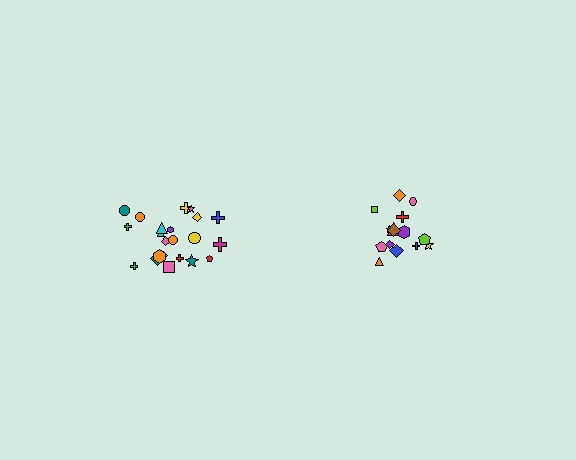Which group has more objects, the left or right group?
The left group.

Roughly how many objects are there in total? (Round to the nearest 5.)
Roughly 35 objects in total.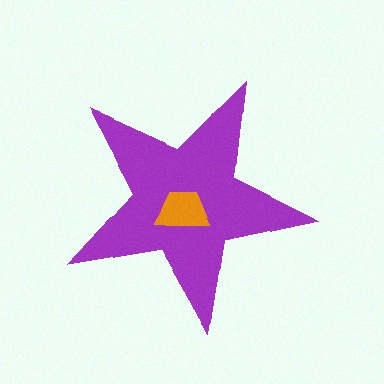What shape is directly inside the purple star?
The orange trapezoid.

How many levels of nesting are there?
2.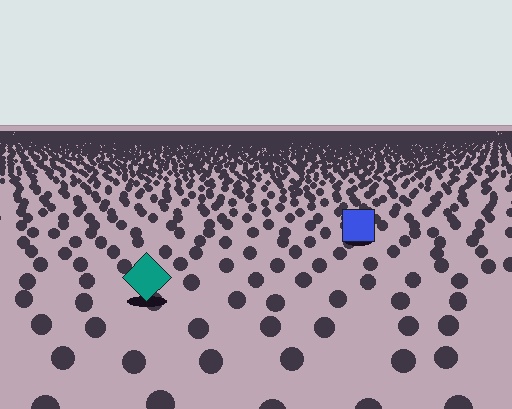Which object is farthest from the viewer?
The blue square is farthest from the viewer. It appears smaller and the ground texture around it is denser.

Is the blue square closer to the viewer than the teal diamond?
No. The teal diamond is closer — you can tell from the texture gradient: the ground texture is coarser near it.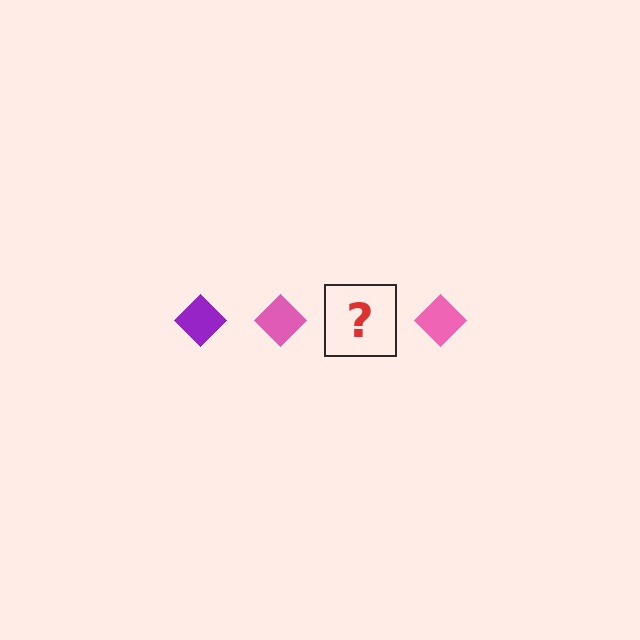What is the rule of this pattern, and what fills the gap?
The rule is that the pattern cycles through purple, pink diamonds. The gap should be filled with a purple diamond.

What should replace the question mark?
The question mark should be replaced with a purple diamond.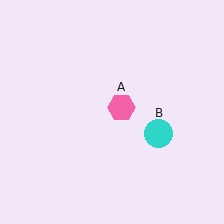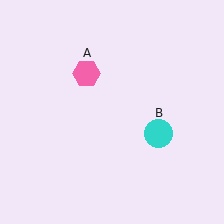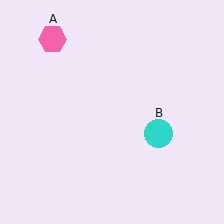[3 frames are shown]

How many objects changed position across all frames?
1 object changed position: pink hexagon (object A).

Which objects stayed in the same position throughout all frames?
Cyan circle (object B) remained stationary.